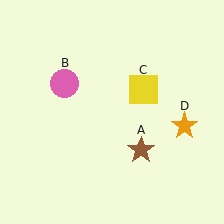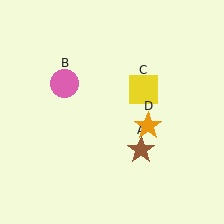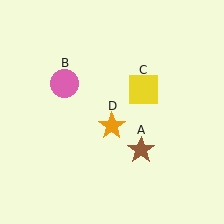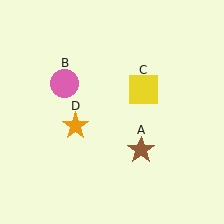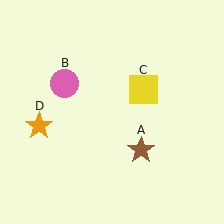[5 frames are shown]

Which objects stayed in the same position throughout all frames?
Brown star (object A) and pink circle (object B) and yellow square (object C) remained stationary.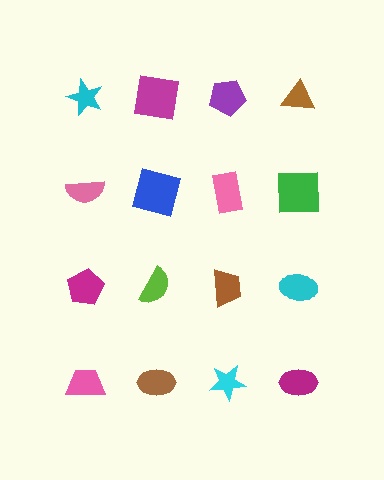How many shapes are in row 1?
4 shapes.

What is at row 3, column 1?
A magenta pentagon.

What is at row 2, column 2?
A blue square.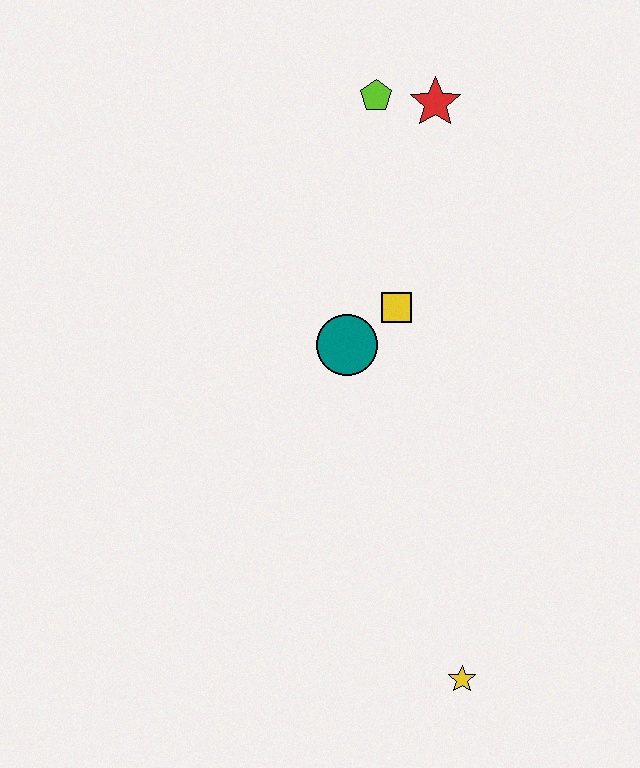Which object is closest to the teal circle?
The yellow square is closest to the teal circle.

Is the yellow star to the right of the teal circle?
Yes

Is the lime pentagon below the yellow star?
No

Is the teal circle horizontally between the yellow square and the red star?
No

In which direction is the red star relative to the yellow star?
The red star is above the yellow star.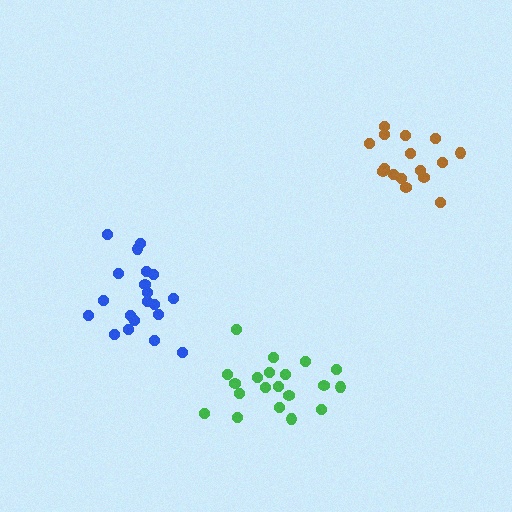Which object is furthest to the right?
The brown cluster is rightmost.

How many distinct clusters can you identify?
There are 3 distinct clusters.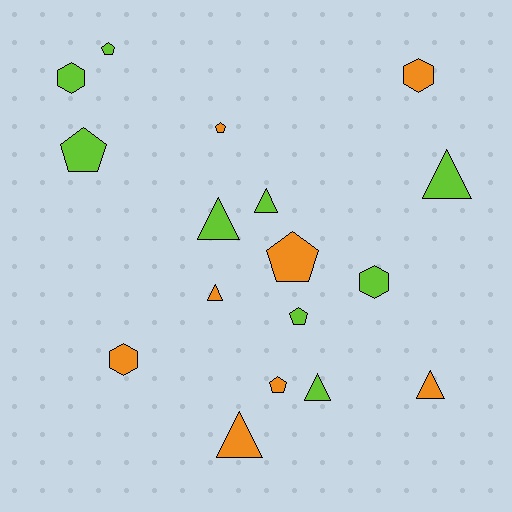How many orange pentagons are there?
There are 3 orange pentagons.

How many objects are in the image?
There are 17 objects.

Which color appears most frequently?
Lime, with 9 objects.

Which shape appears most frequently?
Triangle, with 7 objects.